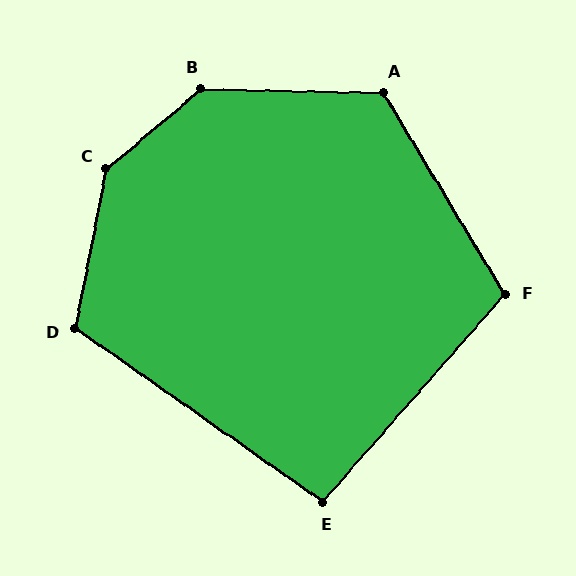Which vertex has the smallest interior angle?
E, at approximately 96 degrees.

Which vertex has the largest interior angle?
C, at approximately 141 degrees.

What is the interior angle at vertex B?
Approximately 138 degrees (obtuse).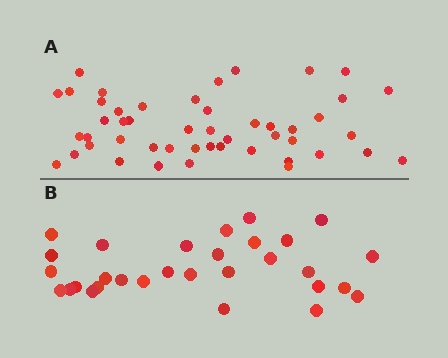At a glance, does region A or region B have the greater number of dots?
Region A (the top region) has more dots.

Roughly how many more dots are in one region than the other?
Region A has approximately 20 more dots than region B.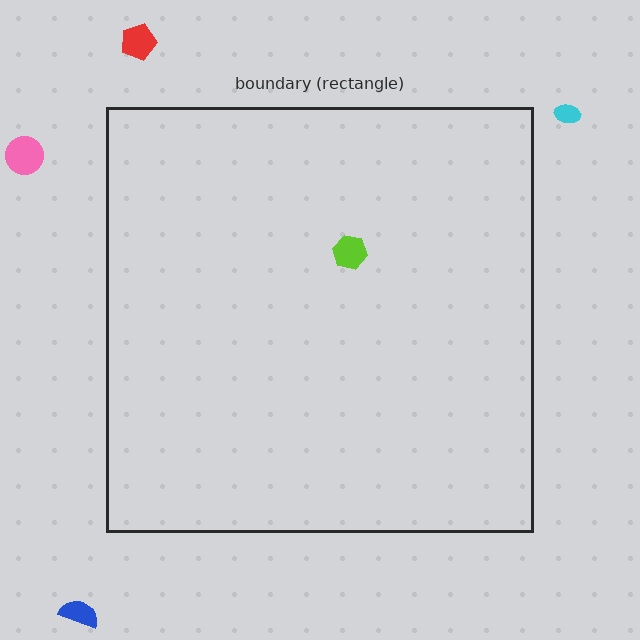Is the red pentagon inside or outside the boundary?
Outside.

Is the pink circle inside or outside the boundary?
Outside.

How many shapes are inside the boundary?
1 inside, 4 outside.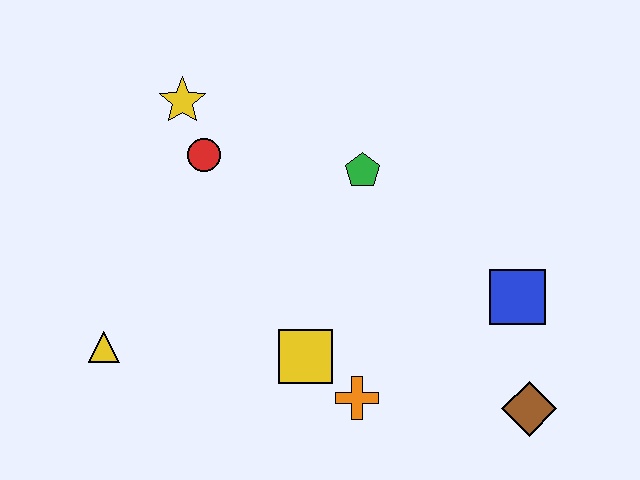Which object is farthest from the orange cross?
The yellow star is farthest from the orange cross.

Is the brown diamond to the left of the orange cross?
No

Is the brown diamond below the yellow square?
Yes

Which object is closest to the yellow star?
The red circle is closest to the yellow star.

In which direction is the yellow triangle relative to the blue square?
The yellow triangle is to the left of the blue square.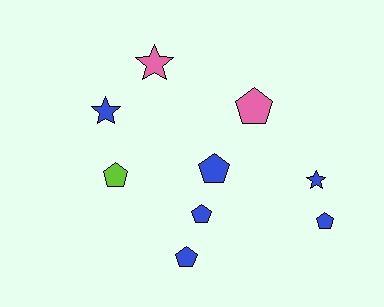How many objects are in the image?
There are 9 objects.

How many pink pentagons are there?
There is 1 pink pentagon.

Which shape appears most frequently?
Pentagon, with 6 objects.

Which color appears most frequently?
Blue, with 6 objects.